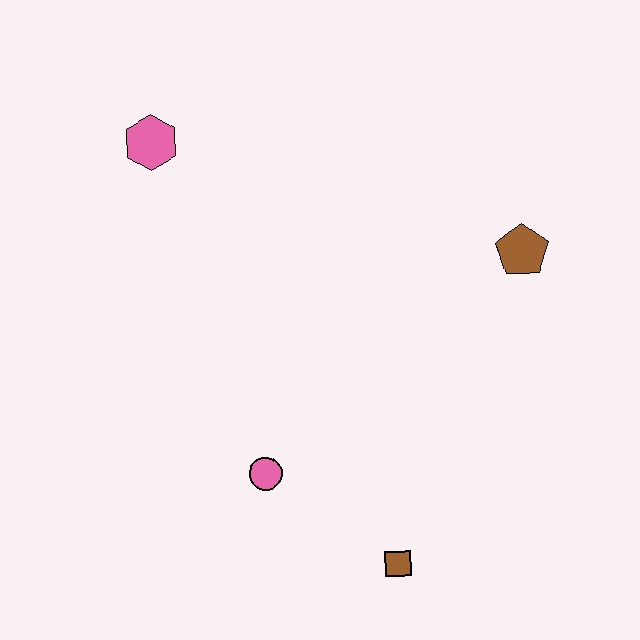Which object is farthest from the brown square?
The pink hexagon is farthest from the brown square.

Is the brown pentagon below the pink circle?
No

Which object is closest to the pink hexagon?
The pink circle is closest to the pink hexagon.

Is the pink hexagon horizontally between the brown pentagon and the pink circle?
No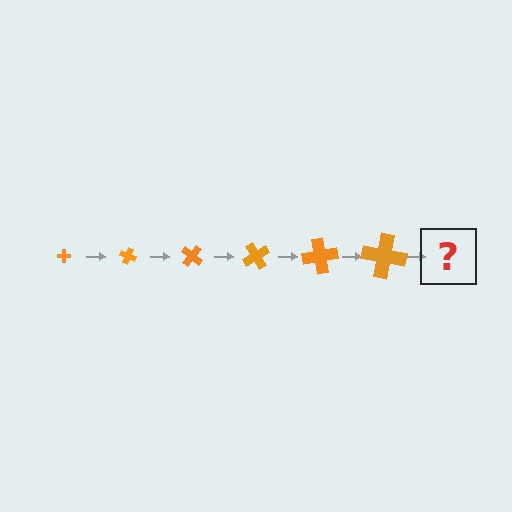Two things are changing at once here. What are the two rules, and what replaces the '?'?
The two rules are that the cross grows larger each step and it rotates 20 degrees each step. The '?' should be a cross, larger than the previous one and rotated 120 degrees from the start.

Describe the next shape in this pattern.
It should be a cross, larger than the previous one and rotated 120 degrees from the start.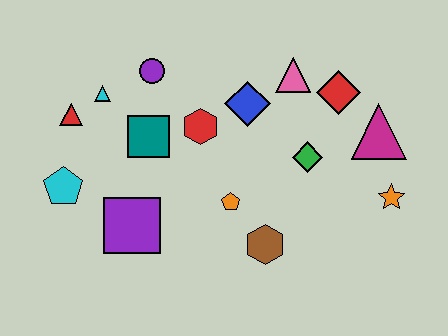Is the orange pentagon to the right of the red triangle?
Yes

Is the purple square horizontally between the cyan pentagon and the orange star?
Yes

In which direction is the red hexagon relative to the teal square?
The red hexagon is to the right of the teal square.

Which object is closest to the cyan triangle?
The red triangle is closest to the cyan triangle.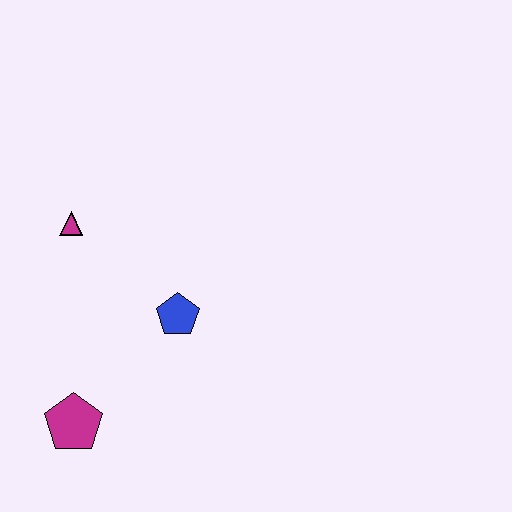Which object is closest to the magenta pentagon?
The blue pentagon is closest to the magenta pentagon.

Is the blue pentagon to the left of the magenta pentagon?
No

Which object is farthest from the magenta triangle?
The magenta pentagon is farthest from the magenta triangle.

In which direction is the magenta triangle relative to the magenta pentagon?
The magenta triangle is above the magenta pentagon.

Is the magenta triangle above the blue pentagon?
Yes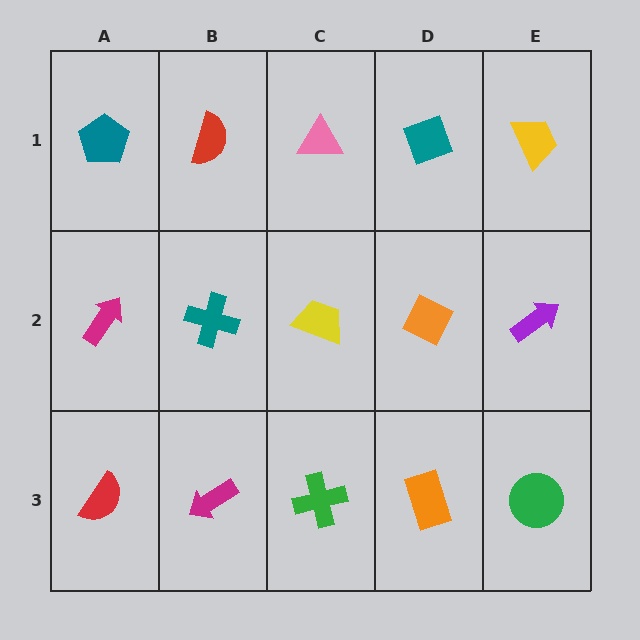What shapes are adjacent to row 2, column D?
A teal diamond (row 1, column D), an orange rectangle (row 3, column D), a yellow trapezoid (row 2, column C), a purple arrow (row 2, column E).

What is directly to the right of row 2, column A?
A teal cross.